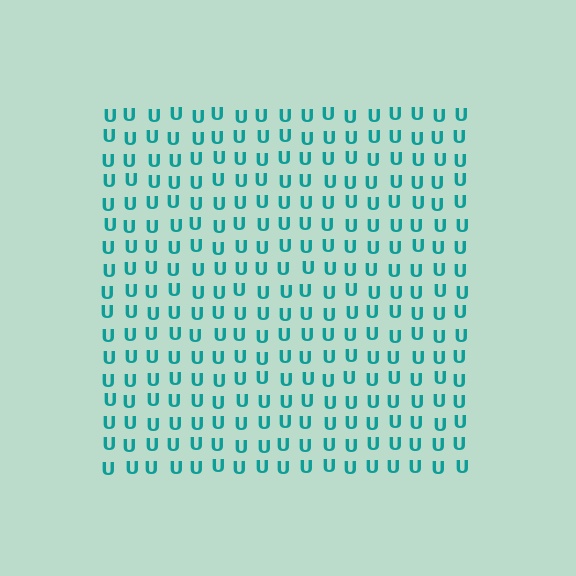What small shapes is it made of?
It is made of small letter U's.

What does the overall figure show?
The overall figure shows a square.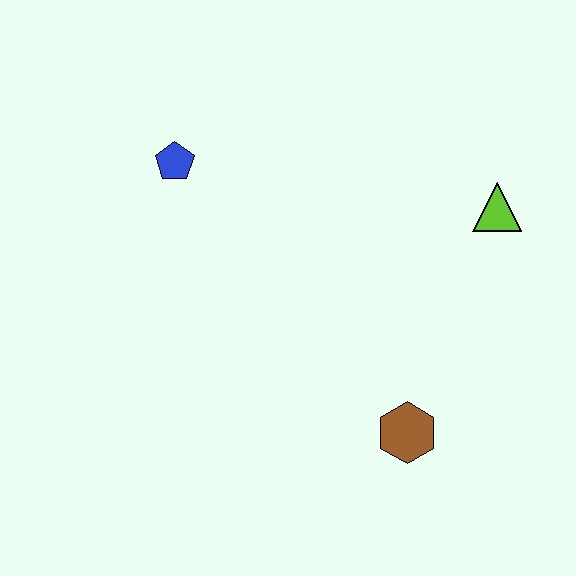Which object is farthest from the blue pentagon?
The brown hexagon is farthest from the blue pentagon.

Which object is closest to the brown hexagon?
The lime triangle is closest to the brown hexagon.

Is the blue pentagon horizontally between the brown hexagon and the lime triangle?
No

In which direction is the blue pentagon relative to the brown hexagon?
The blue pentagon is above the brown hexagon.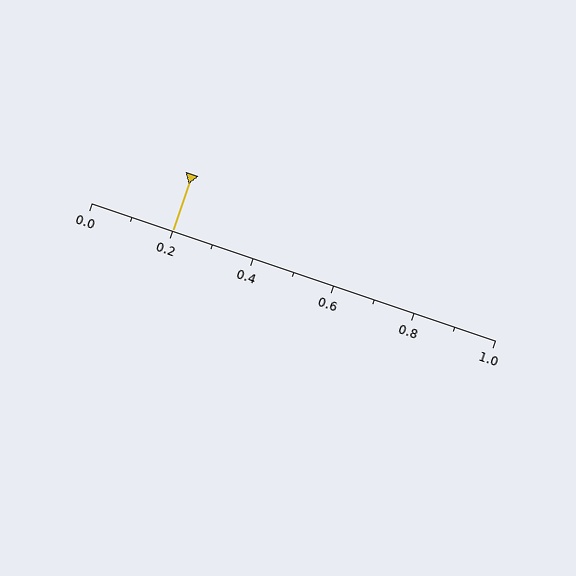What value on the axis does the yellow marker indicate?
The marker indicates approximately 0.2.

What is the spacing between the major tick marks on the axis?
The major ticks are spaced 0.2 apart.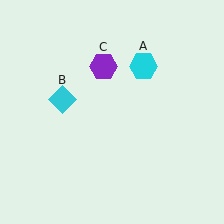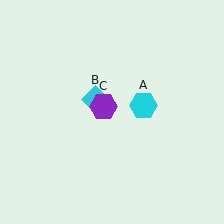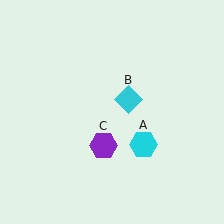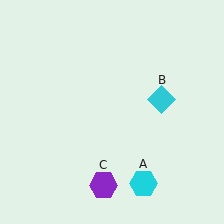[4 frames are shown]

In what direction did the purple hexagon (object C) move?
The purple hexagon (object C) moved down.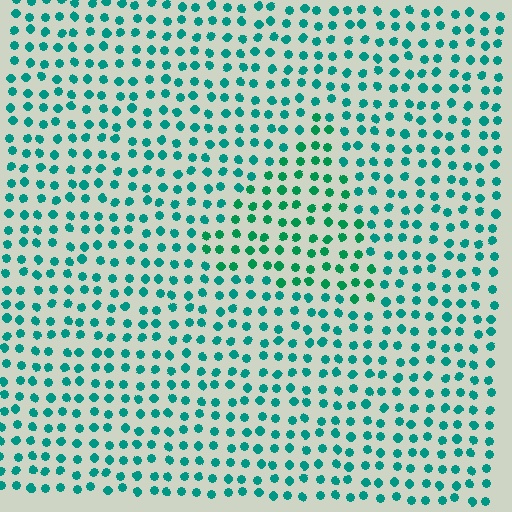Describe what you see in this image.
The image is filled with small teal elements in a uniform arrangement. A triangle-shaped region is visible where the elements are tinted to a slightly different hue, forming a subtle color boundary.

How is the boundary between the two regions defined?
The boundary is defined purely by a slight shift in hue (about 22 degrees). Spacing, size, and orientation are identical on both sides.